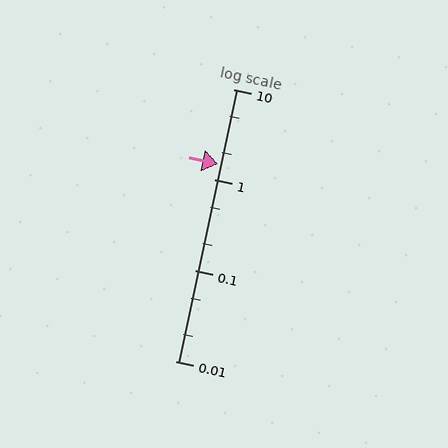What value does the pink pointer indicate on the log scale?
The pointer indicates approximately 1.5.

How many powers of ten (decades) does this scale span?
The scale spans 3 decades, from 0.01 to 10.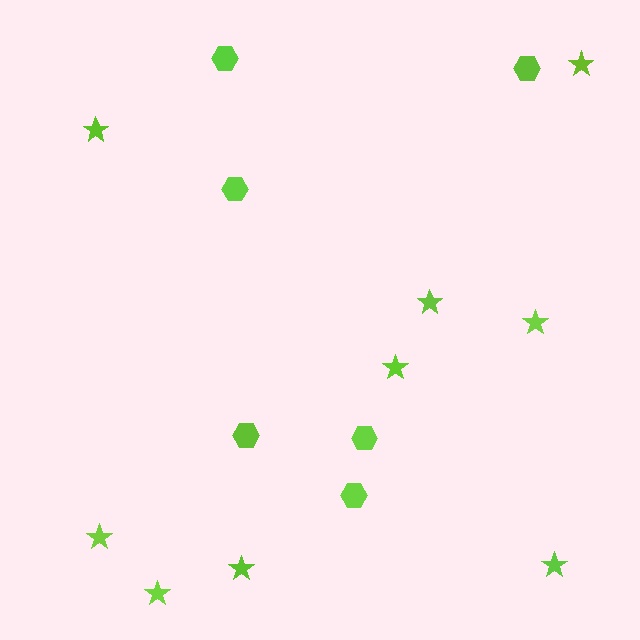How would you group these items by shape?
There are 2 groups: one group of stars (9) and one group of hexagons (6).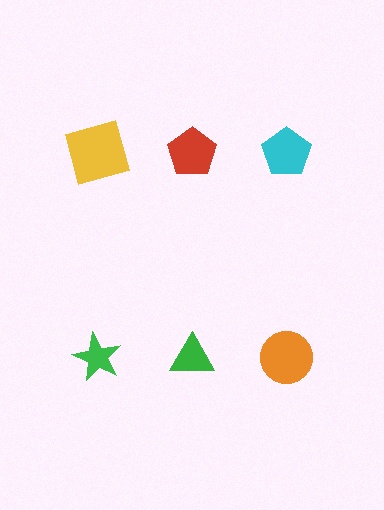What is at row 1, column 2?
A red pentagon.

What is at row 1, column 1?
A yellow square.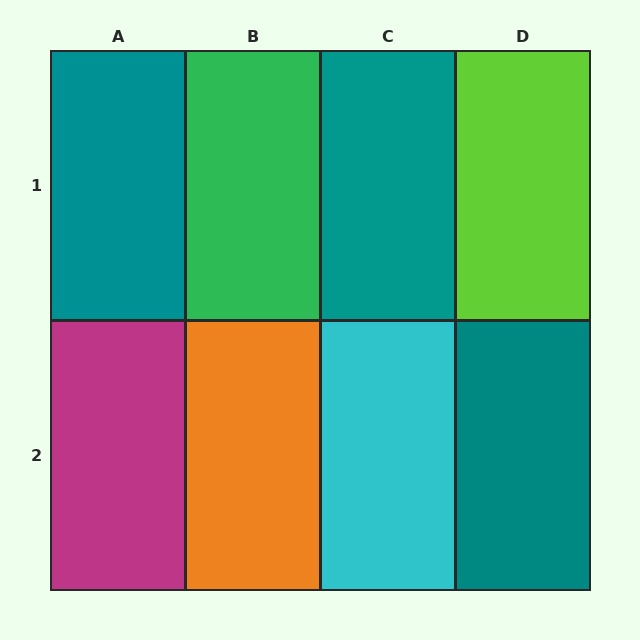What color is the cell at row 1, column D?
Lime.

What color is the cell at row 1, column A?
Teal.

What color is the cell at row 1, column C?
Teal.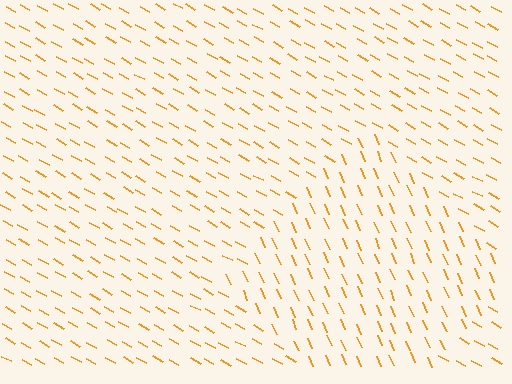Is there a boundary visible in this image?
Yes, there is a texture boundary formed by a change in line orientation.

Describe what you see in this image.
The image is filled with small orange line segments. A diamond region in the image has lines oriented differently from the surrounding lines, creating a visible texture boundary.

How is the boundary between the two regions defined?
The boundary is defined purely by a change in line orientation (approximately 37 degrees difference). All lines are the same color and thickness.